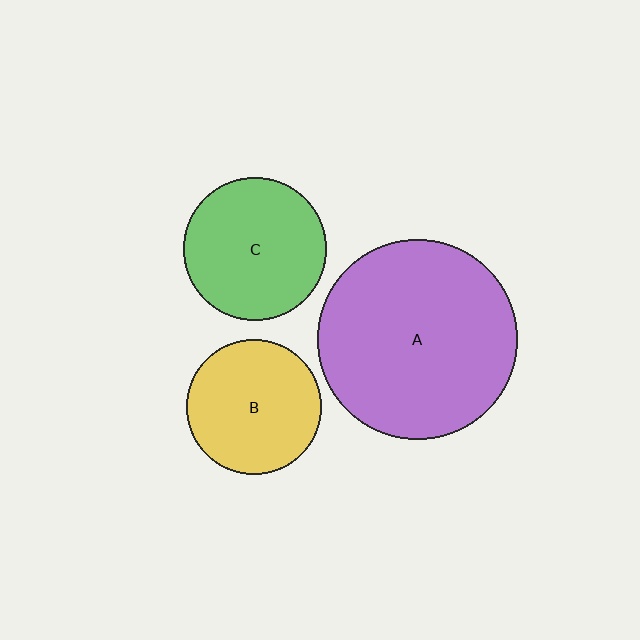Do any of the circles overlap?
No, none of the circles overlap.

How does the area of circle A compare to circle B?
Approximately 2.2 times.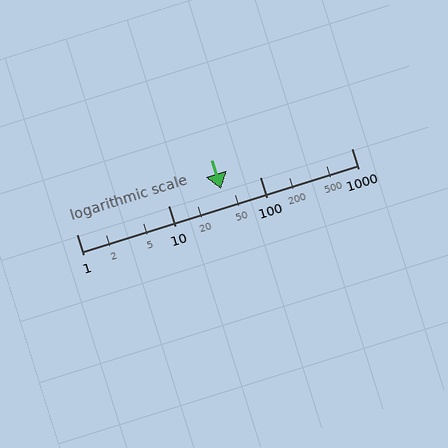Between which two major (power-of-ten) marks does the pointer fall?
The pointer is between 10 and 100.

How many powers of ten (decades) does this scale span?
The scale spans 3 decades, from 1 to 1000.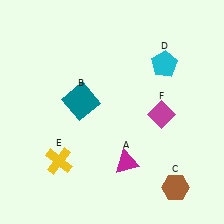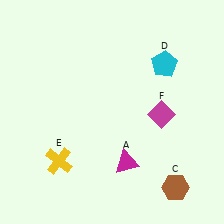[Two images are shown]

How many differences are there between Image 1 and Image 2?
There is 1 difference between the two images.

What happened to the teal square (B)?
The teal square (B) was removed in Image 2. It was in the top-left area of Image 1.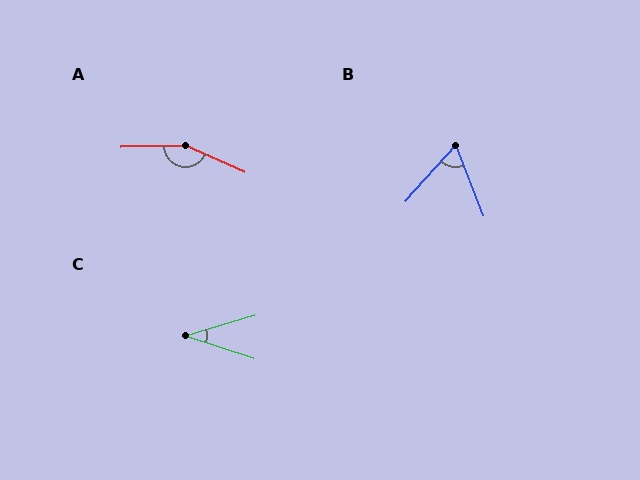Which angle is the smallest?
C, at approximately 34 degrees.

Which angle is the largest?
A, at approximately 154 degrees.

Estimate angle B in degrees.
Approximately 63 degrees.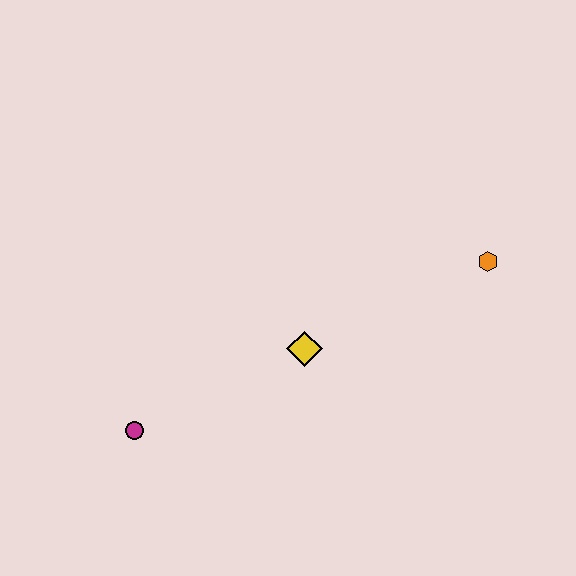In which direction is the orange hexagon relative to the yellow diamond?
The orange hexagon is to the right of the yellow diamond.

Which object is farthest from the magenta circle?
The orange hexagon is farthest from the magenta circle.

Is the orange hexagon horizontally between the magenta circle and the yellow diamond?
No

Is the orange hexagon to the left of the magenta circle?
No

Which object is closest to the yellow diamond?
The magenta circle is closest to the yellow diamond.